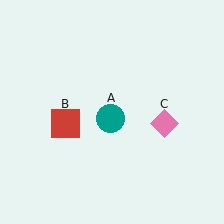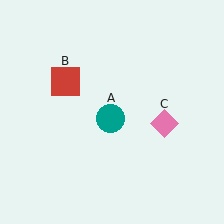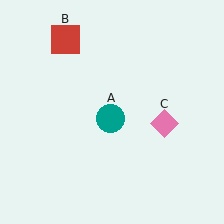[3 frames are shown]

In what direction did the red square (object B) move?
The red square (object B) moved up.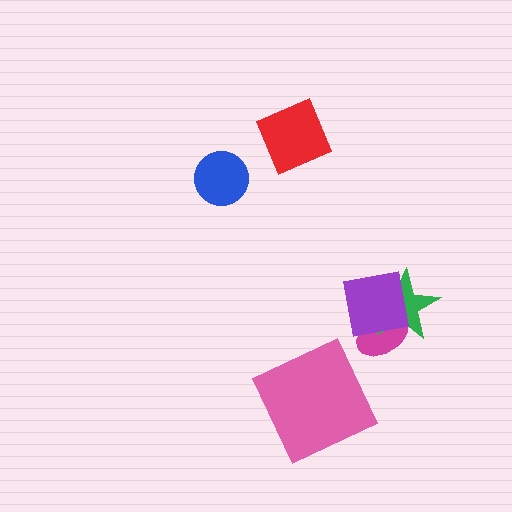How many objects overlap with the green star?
2 objects overlap with the green star.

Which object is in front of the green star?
The purple square is in front of the green star.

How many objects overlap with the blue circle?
0 objects overlap with the blue circle.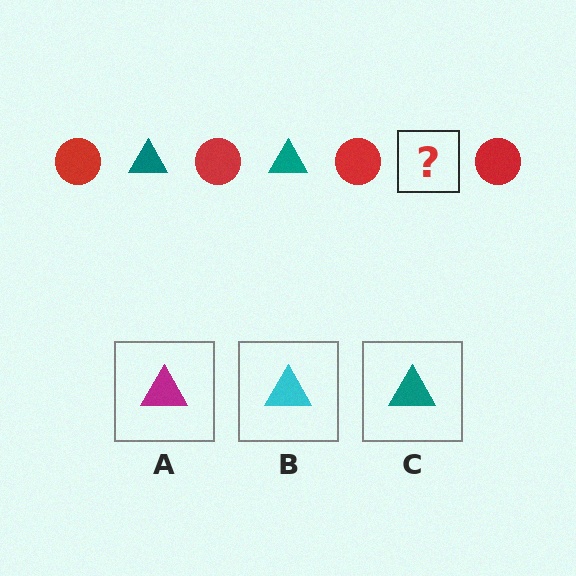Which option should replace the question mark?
Option C.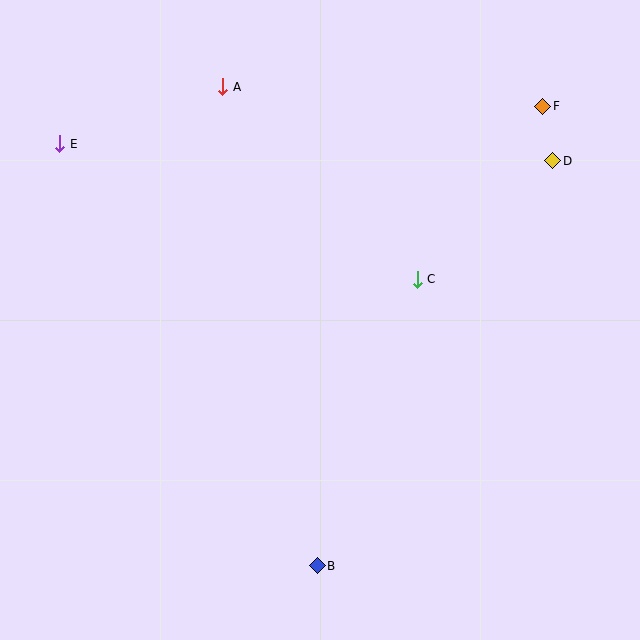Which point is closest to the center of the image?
Point C at (417, 279) is closest to the center.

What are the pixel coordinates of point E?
Point E is at (60, 144).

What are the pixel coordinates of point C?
Point C is at (417, 279).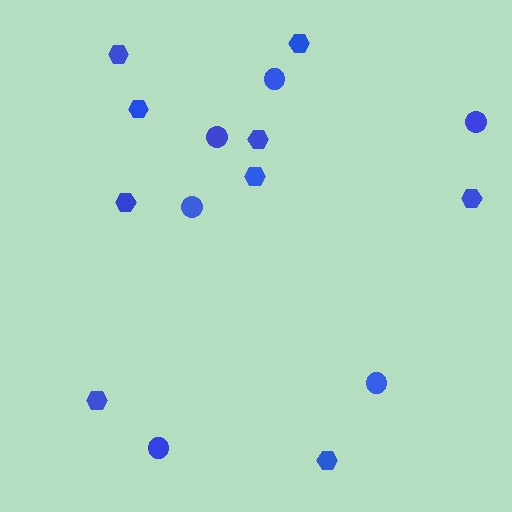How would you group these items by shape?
There are 2 groups: one group of circles (6) and one group of hexagons (9).